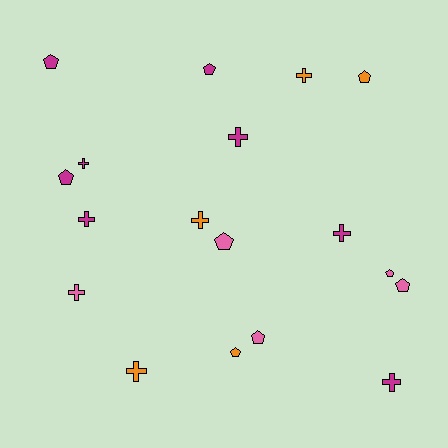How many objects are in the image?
There are 18 objects.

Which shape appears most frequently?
Pentagon, with 9 objects.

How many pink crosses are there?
There is 1 pink cross.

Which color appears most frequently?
Magenta, with 8 objects.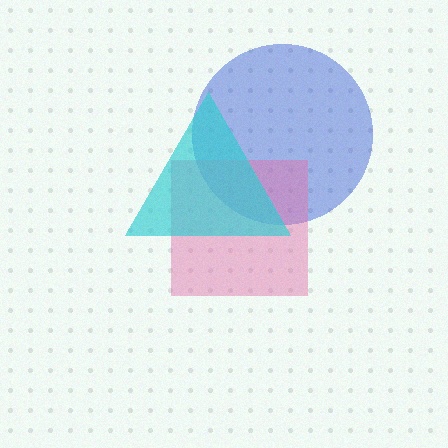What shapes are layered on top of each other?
The layered shapes are: a blue circle, a pink square, a cyan triangle.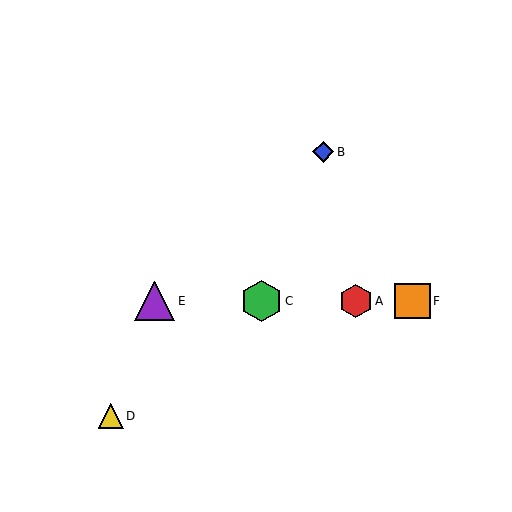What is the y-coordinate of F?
Object F is at y≈301.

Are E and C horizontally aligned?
Yes, both are at y≈301.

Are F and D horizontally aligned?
No, F is at y≈301 and D is at y≈416.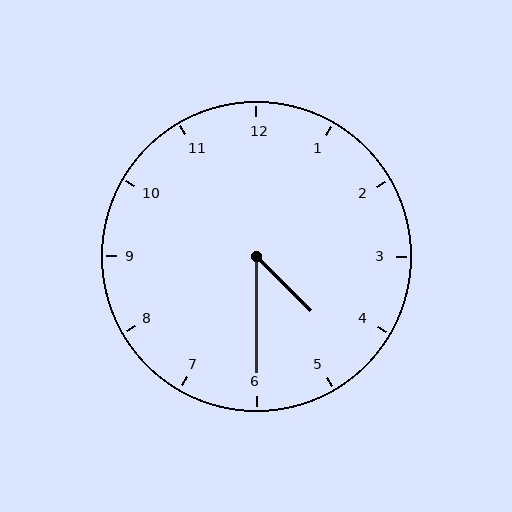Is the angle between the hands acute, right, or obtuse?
It is acute.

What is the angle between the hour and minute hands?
Approximately 45 degrees.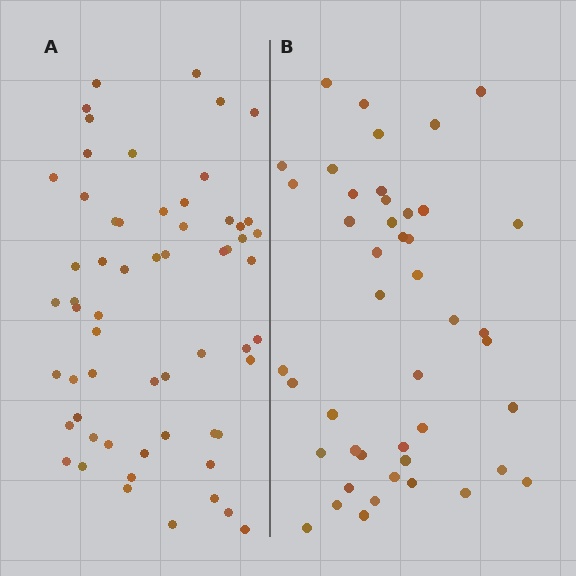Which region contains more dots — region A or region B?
Region A (the left region) has more dots.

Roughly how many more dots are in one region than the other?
Region A has approximately 15 more dots than region B.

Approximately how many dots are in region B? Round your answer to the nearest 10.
About 40 dots. (The exact count is 45, which rounds to 40.)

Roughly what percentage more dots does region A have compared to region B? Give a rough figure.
About 35% more.